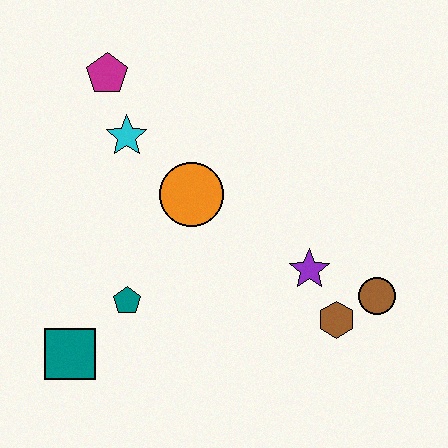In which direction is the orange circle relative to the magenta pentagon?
The orange circle is below the magenta pentagon.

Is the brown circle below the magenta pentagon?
Yes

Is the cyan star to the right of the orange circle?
No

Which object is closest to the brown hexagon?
The brown circle is closest to the brown hexagon.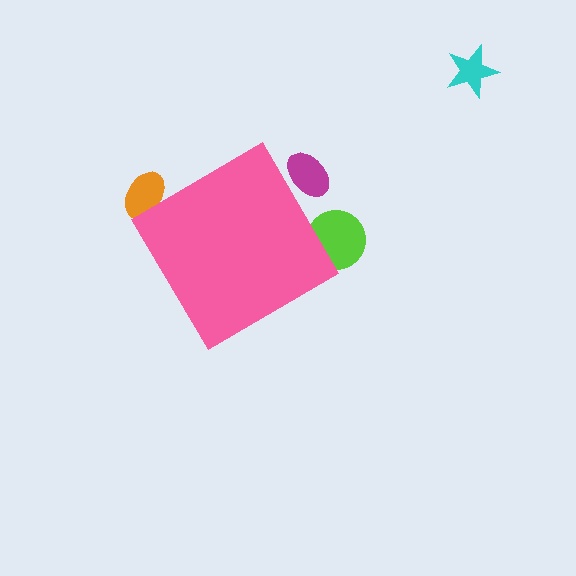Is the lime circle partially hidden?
Yes, the lime circle is partially hidden behind the pink diamond.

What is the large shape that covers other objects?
A pink diamond.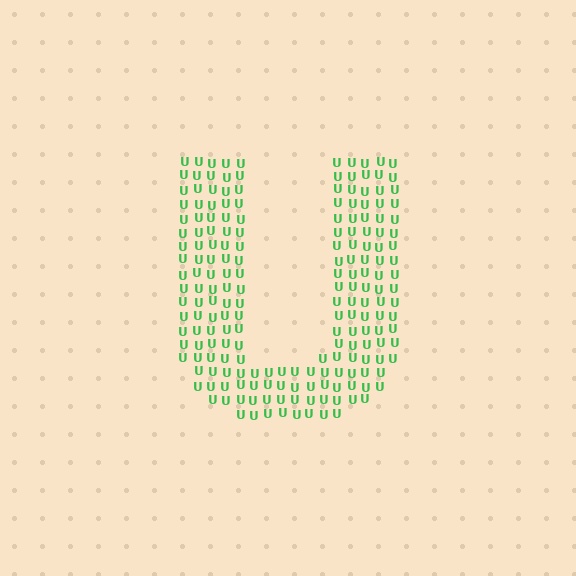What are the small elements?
The small elements are letter U's.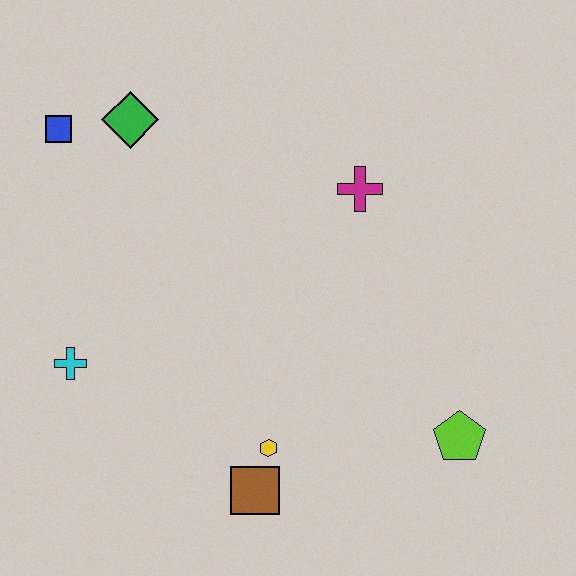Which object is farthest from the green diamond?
The lime pentagon is farthest from the green diamond.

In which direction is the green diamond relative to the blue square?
The green diamond is to the right of the blue square.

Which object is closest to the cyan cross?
The yellow hexagon is closest to the cyan cross.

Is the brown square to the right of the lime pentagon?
No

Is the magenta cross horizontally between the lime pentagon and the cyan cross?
Yes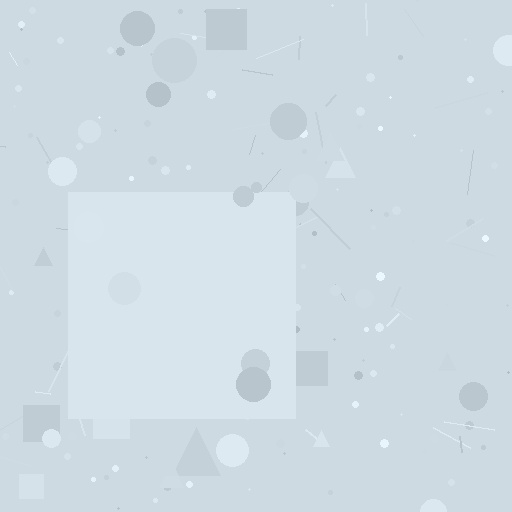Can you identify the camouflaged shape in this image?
The camouflaged shape is a square.